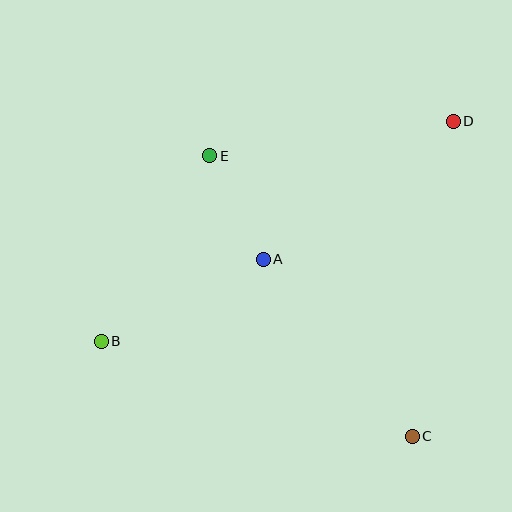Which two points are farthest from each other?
Points B and D are farthest from each other.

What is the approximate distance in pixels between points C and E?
The distance between C and E is approximately 346 pixels.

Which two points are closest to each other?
Points A and E are closest to each other.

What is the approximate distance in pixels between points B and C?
The distance between B and C is approximately 325 pixels.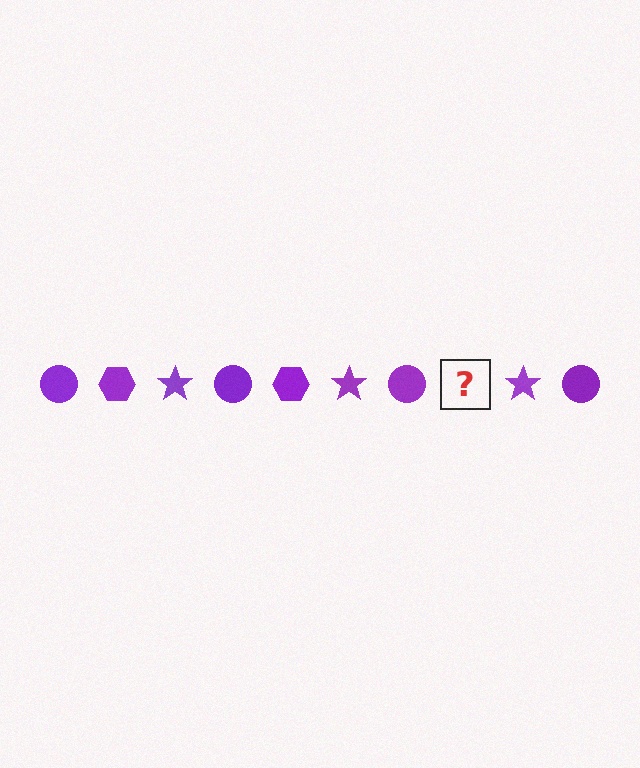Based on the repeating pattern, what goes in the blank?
The blank should be a purple hexagon.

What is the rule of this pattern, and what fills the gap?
The rule is that the pattern cycles through circle, hexagon, star shapes in purple. The gap should be filled with a purple hexagon.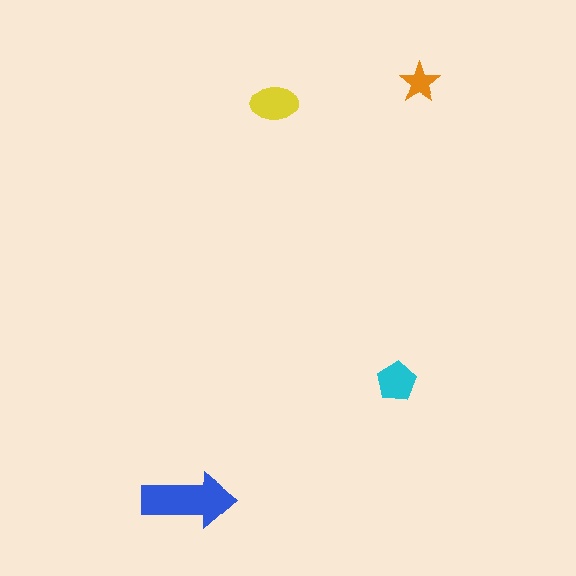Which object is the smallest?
The orange star.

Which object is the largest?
The blue arrow.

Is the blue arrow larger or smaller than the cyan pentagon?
Larger.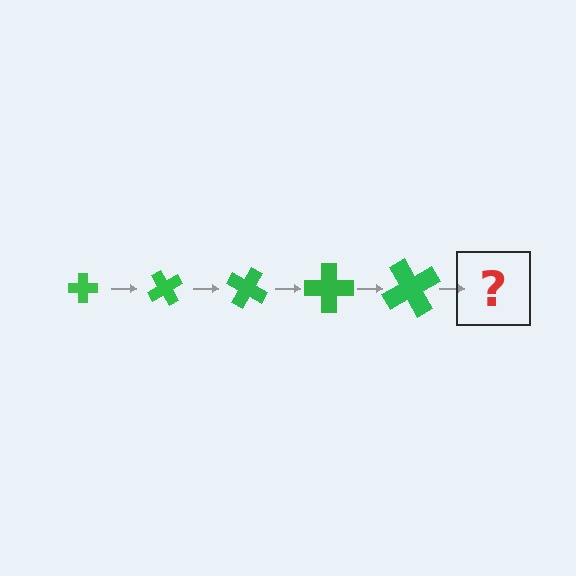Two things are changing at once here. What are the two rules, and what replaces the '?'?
The two rules are that the cross grows larger each step and it rotates 60 degrees each step. The '?' should be a cross, larger than the previous one and rotated 300 degrees from the start.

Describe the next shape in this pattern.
It should be a cross, larger than the previous one and rotated 300 degrees from the start.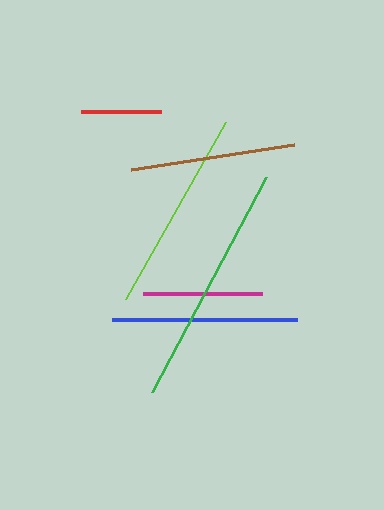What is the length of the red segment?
The red segment is approximately 80 pixels long.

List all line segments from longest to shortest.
From longest to shortest: green, lime, blue, brown, magenta, red.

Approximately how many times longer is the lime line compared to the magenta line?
The lime line is approximately 1.7 times the length of the magenta line.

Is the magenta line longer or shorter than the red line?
The magenta line is longer than the red line.